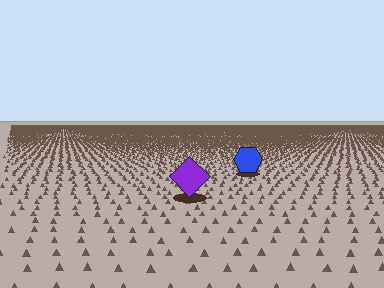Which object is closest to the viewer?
The purple diamond is closest. The texture marks near it are larger and more spread out.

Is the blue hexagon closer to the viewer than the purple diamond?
No. The purple diamond is closer — you can tell from the texture gradient: the ground texture is coarser near it.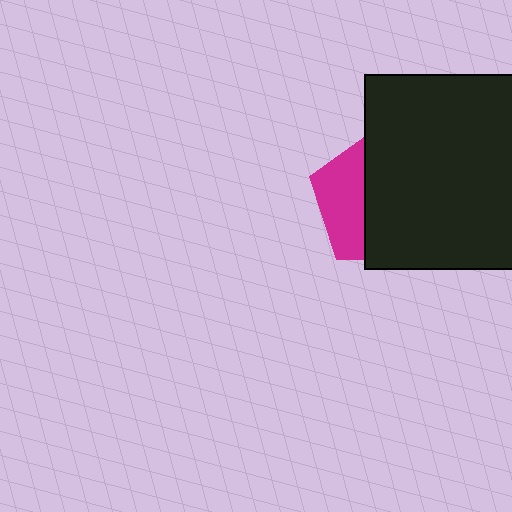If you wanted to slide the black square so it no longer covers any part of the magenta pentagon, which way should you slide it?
Slide it right — that is the most direct way to separate the two shapes.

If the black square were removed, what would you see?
You would see the complete magenta pentagon.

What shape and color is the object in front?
The object in front is a black square.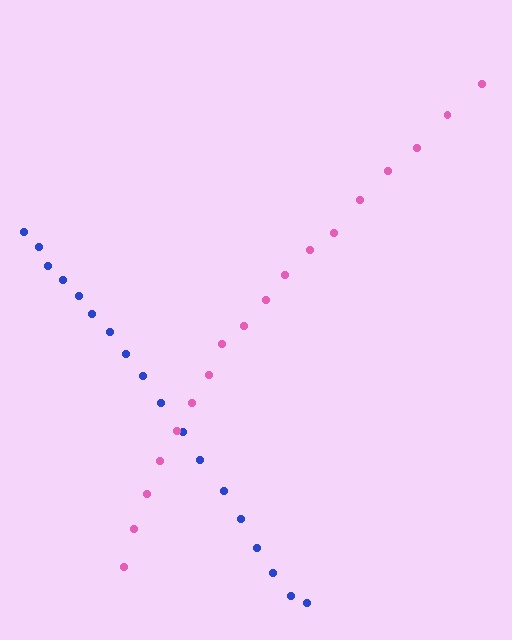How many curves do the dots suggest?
There are 2 distinct paths.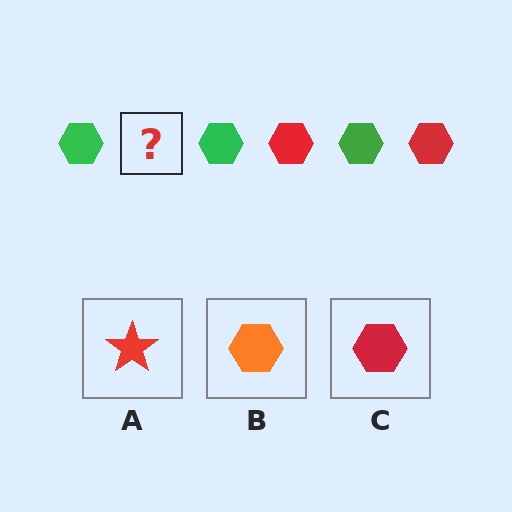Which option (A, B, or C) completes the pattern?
C.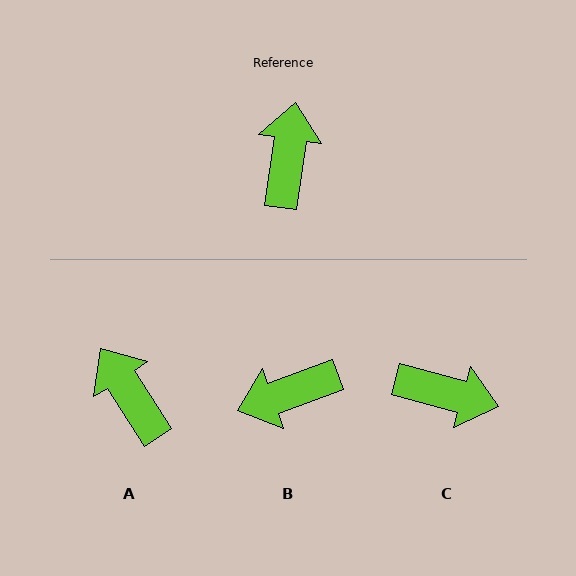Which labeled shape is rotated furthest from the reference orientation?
B, about 118 degrees away.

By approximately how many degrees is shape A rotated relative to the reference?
Approximately 41 degrees counter-clockwise.